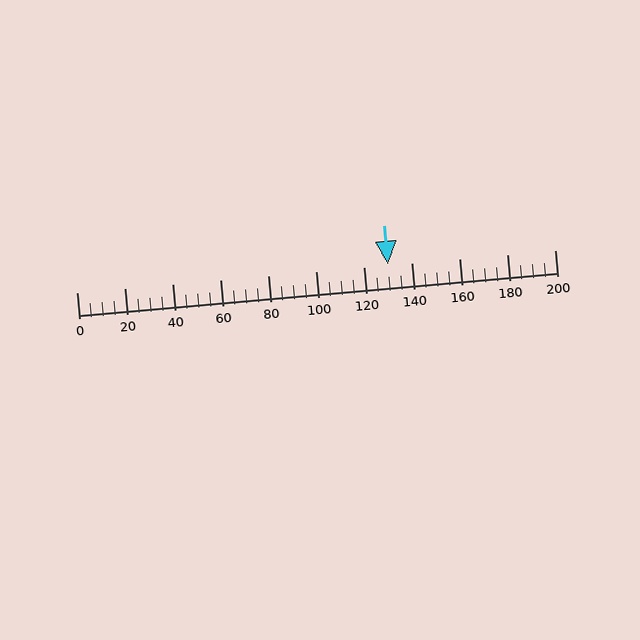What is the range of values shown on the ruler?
The ruler shows values from 0 to 200.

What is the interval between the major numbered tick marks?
The major tick marks are spaced 20 units apart.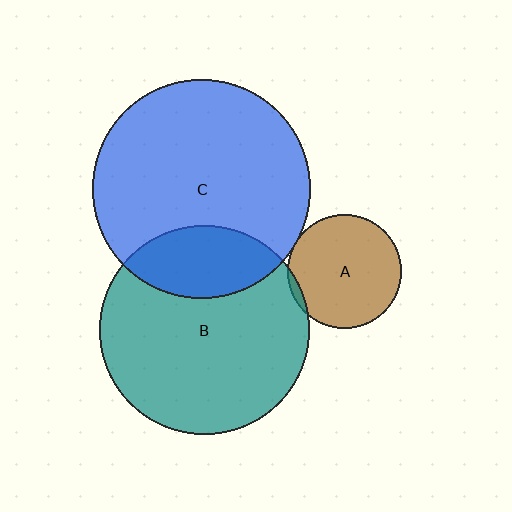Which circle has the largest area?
Circle C (blue).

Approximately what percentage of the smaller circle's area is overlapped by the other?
Approximately 25%.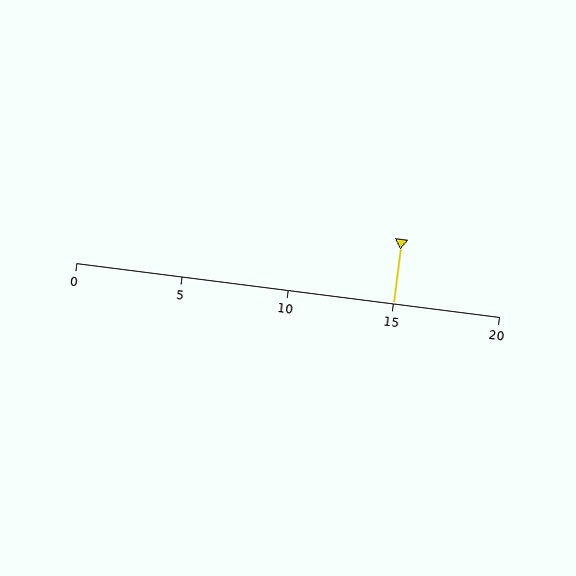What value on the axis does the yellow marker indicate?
The marker indicates approximately 15.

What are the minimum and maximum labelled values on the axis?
The axis runs from 0 to 20.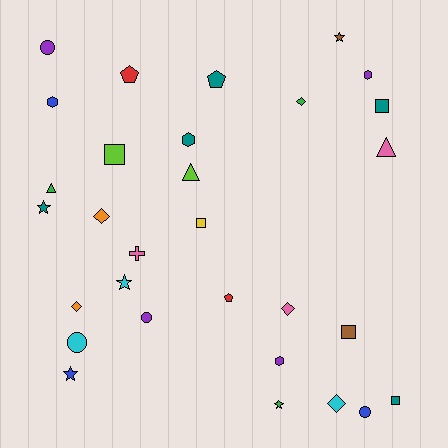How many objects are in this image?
There are 30 objects.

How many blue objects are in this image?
There are 3 blue objects.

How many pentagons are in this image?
There are 3 pentagons.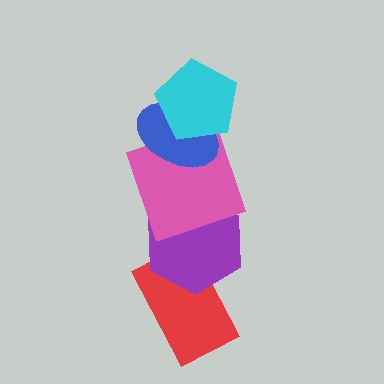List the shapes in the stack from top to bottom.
From top to bottom: the cyan pentagon, the blue ellipse, the pink square, the purple hexagon, the red rectangle.